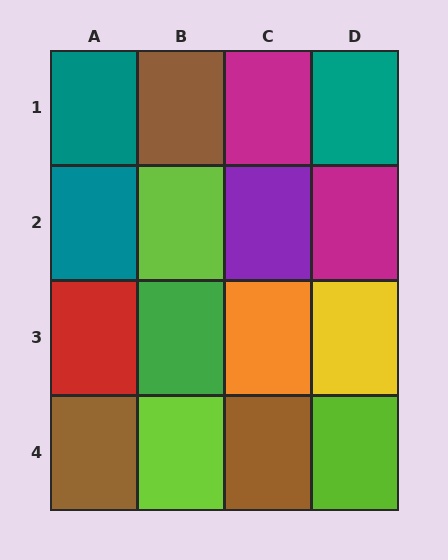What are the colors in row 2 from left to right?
Teal, lime, purple, magenta.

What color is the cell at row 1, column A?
Teal.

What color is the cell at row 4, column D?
Lime.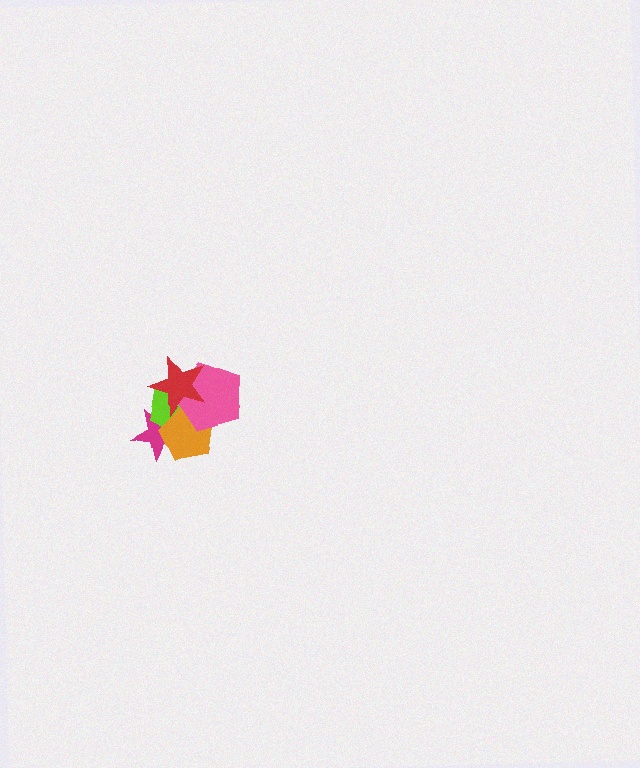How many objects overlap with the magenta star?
3 objects overlap with the magenta star.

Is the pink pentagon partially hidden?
Yes, it is partially covered by another shape.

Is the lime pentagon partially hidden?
Yes, it is partially covered by another shape.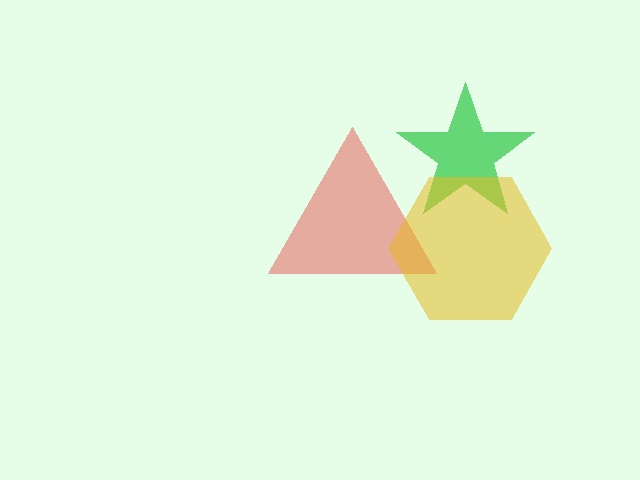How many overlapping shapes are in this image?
There are 3 overlapping shapes in the image.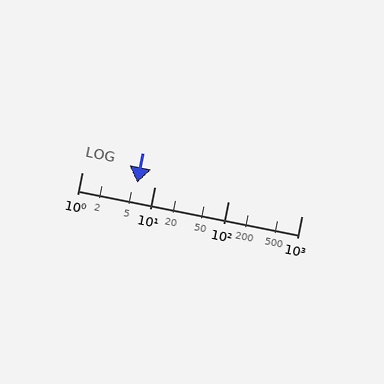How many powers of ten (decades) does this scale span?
The scale spans 3 decades, from 1 to 1000.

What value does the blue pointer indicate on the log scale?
The pointer indicates approximately 5.7.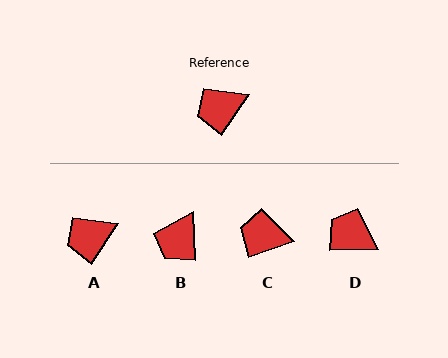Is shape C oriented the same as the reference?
No, it is off by about 37 degrees.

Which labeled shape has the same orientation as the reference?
A.